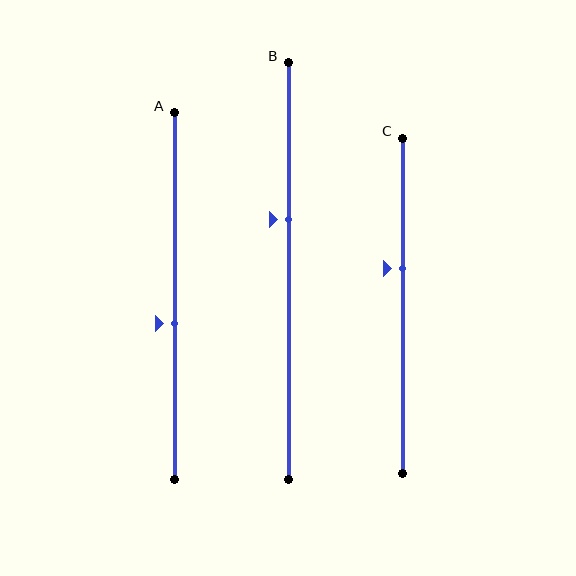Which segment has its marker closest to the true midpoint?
Segment A has its marker closest to the true midpoint.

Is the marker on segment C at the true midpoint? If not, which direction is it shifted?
No, the marker on segment C is shifted upward by about 11% of the segment length.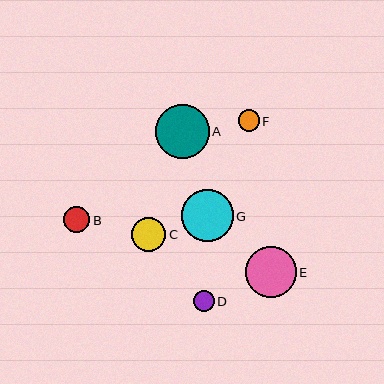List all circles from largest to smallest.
From largest to smallest: A, G, E, C, B, F, D.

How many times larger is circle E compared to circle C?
Circle E is approximately 1.5 times the size of circle C.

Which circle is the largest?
Circle A is the largest with a size of approximately 54 pixels.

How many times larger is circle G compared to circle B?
Circle G is approximately 2.0 times the size of circle B.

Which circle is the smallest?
Circle D is the smallest with a size of approximately 21 pixels.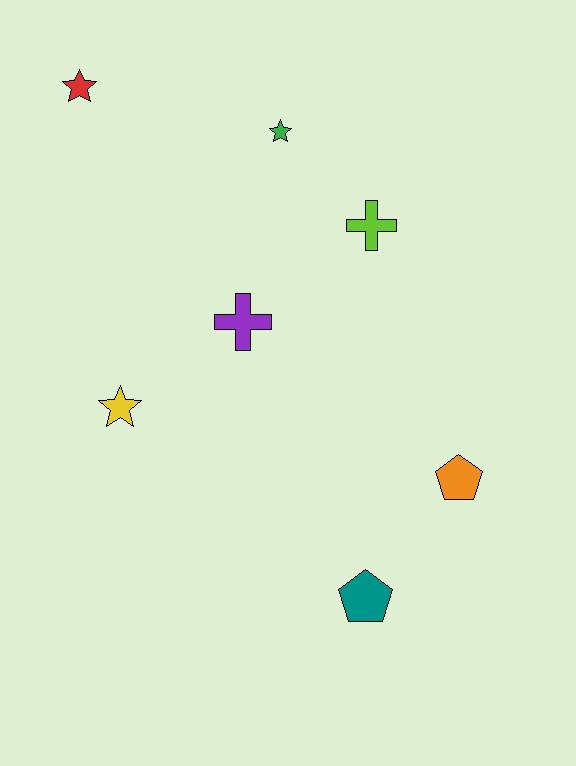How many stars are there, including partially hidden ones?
There are 3 stars.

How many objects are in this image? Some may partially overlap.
There are 7 objects.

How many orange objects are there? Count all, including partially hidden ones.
There is 1 orange object.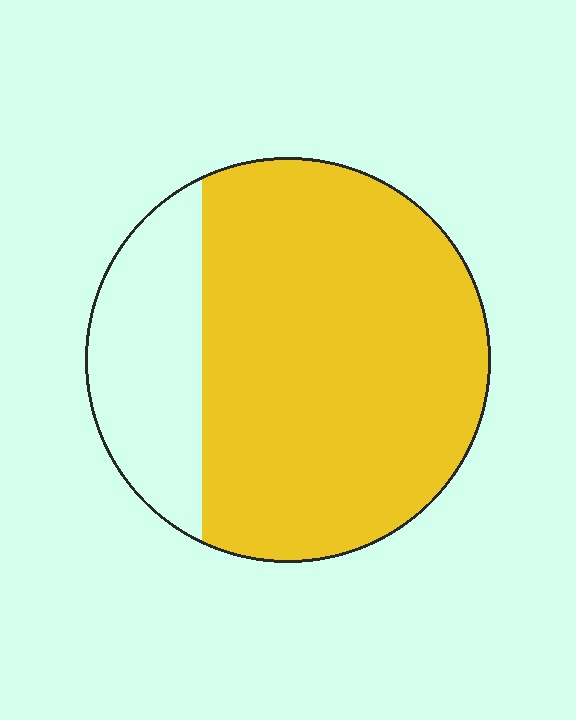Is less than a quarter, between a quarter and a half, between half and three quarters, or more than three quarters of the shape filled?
More than three quarters.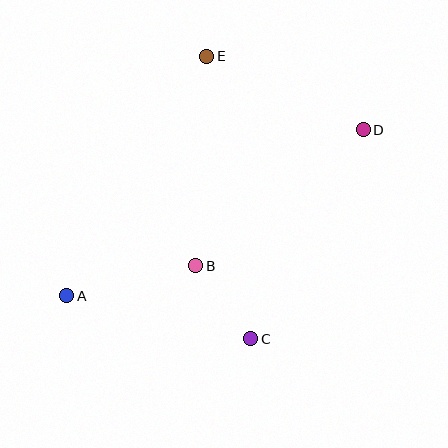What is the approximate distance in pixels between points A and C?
The distance between A and C is approximately 189 pixels.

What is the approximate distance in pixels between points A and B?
The distance between A and B is approximately 132 pixels.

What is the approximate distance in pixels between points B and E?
The distance between B and E is approximately 210 pixels.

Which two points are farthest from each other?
Points A and D are farthest from each other.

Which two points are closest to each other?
Points B and C are closest to each other.